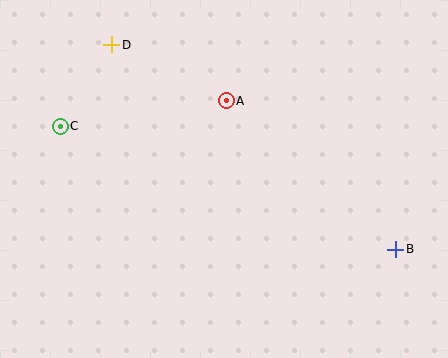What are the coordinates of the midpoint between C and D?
The midpoint between C and D is at (86, 86).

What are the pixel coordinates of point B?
Point B is at (396, 249).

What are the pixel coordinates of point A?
Point A is at (226, 101).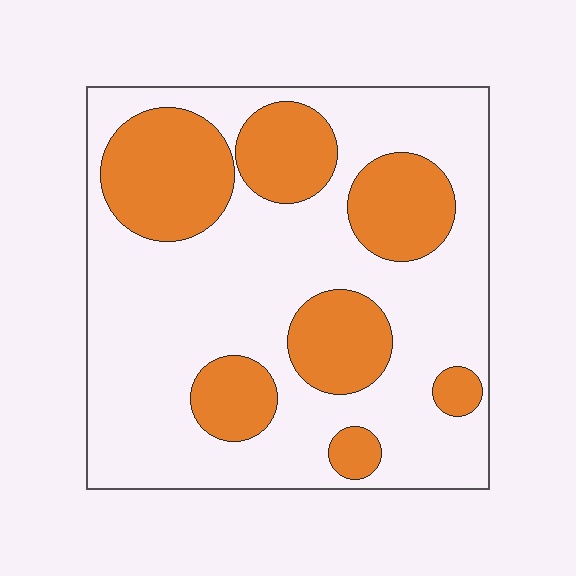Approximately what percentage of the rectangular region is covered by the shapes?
Approximately 30%.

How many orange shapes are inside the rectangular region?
7.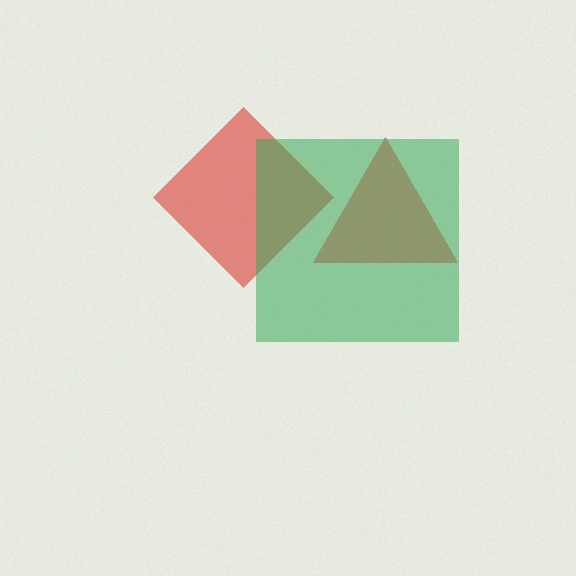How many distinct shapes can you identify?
There are 3 distinct shapes: a red diamond, a green square, a brown triangle.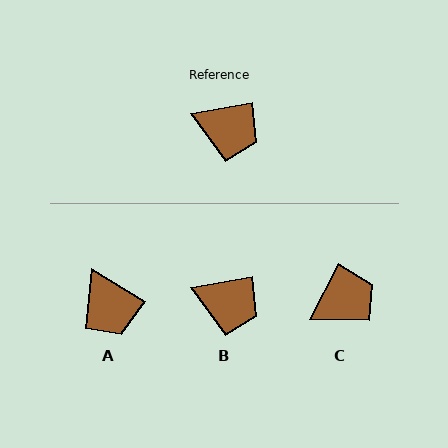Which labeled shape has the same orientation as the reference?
B.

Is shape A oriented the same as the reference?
No, it is off by about 42 degrees.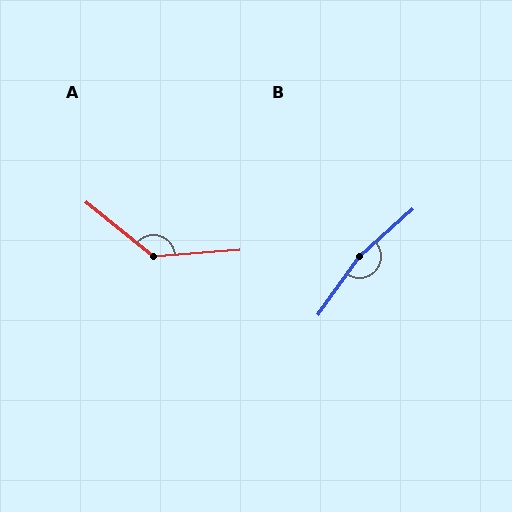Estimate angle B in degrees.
Approximately 167 degrees.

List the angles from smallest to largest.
A (137°), B (167°).